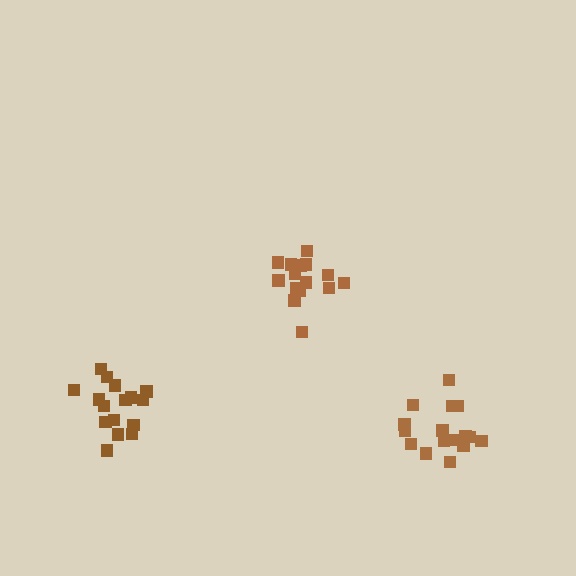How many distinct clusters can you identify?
There are 3 distinct clusters.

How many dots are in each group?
Group 1: 16 dots, Group 2: 16 dots, Group 3: 16 dots (48 total).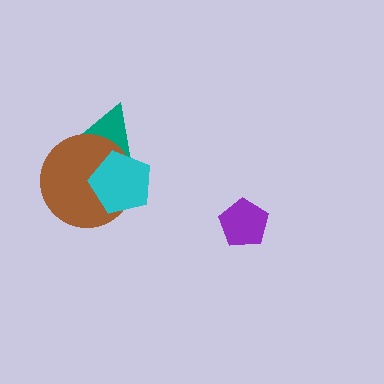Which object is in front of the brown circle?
The cyan pentagon is in front of the brown circle.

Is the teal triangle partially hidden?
Yes, it is partially covered by another shape.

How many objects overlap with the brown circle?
2 objects overlap with the brown circle.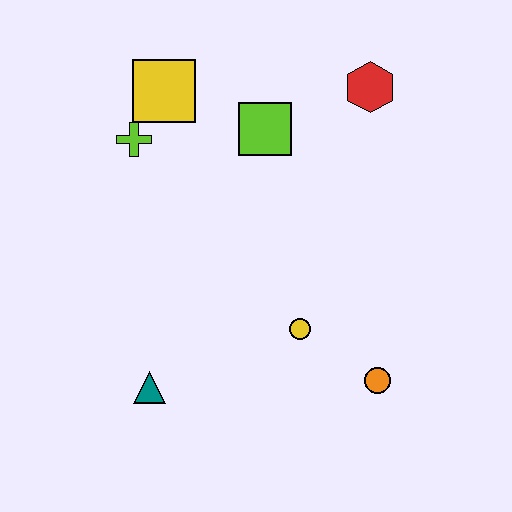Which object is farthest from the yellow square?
The orange circle is farthest from the yellow square.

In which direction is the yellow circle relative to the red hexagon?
The yellow circle is below the red hexagon.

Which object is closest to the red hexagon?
The lime square is closest to the red hexagon.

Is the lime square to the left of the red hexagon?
Yes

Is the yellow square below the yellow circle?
No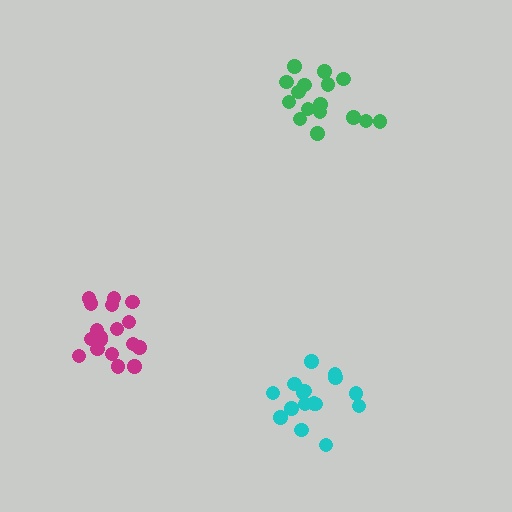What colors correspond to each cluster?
The clusters are colored: green, cyan, magenta.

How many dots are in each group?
Group 1: 17 dots, Group 2: 16 dots, Group 3: 18 dots (51 total).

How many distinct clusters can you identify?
There are 3 distinct clusters.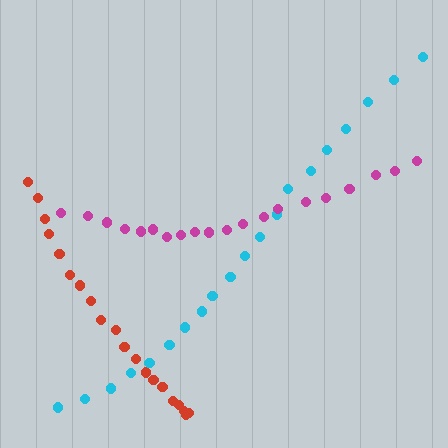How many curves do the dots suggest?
There are 3 distinct paths.